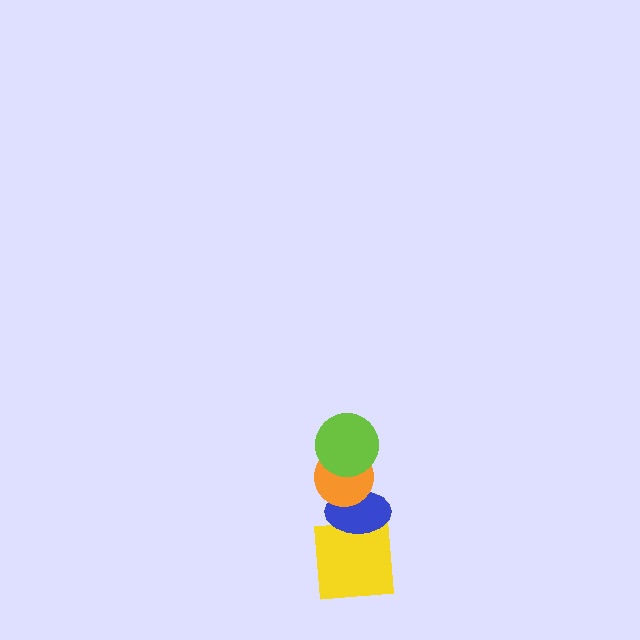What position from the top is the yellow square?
The yellow square is 4th from the top.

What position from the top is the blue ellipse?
The blue ellipse is 3rd from the top.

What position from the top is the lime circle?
The lime circle is 1st from the top.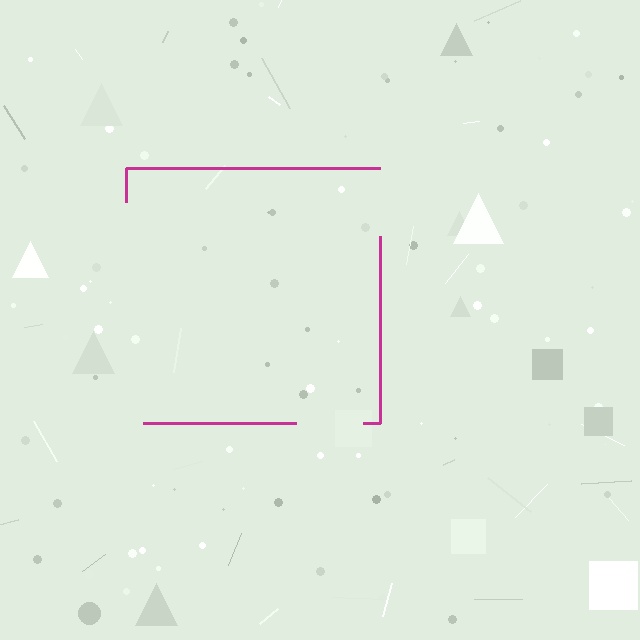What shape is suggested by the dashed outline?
The dashed outline suggests a square.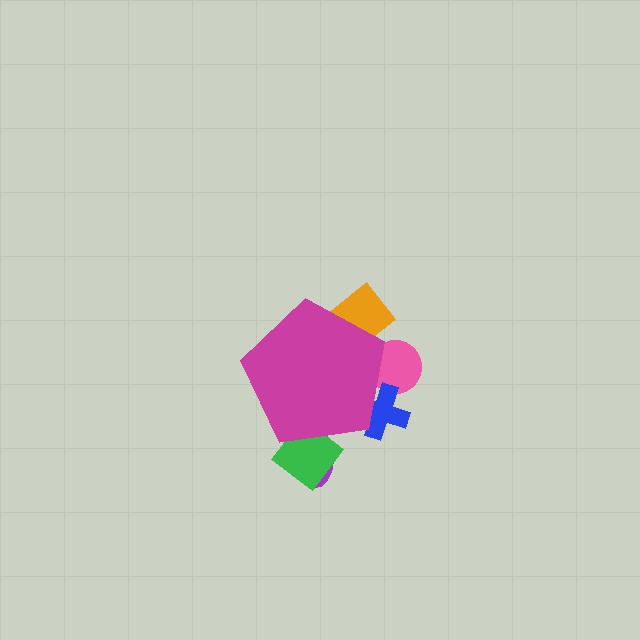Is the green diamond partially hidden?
Yes, the green diamond is partially hidden behind the magenta pentagon.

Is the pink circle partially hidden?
Yes, the pink circle is partially hidden behind the magenta pentagon.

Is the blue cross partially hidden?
Yes, the blue cross is partially hidden behind the magenta pentagon.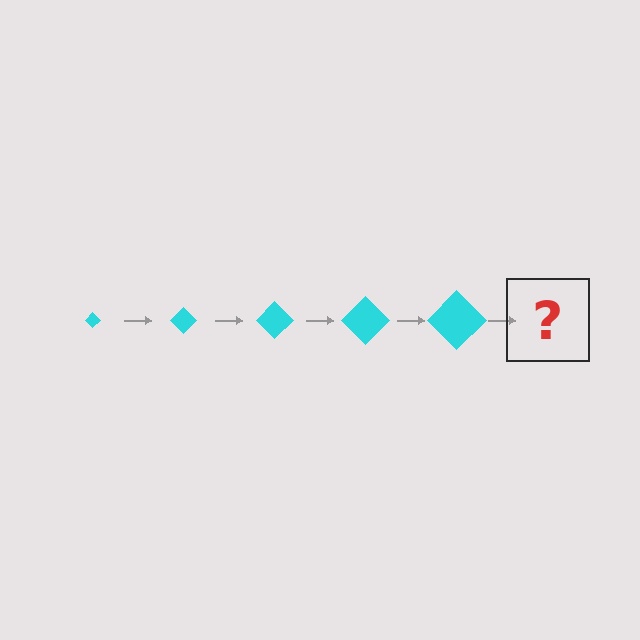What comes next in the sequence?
The next element should be a cyan diamond, larger than the previous one.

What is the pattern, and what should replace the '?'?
The pattern is that the diamond gets progressively larger each step. The '?' should be a cyan diamond, larger than the previous one.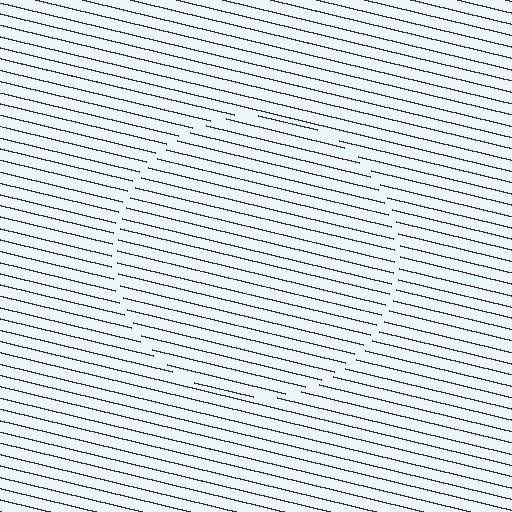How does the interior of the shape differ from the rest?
The interior of the shape contains the same grating, shifted by half a period — the contour is defined by the phase discontinuity where line-ends from the inner and outer gratings abut.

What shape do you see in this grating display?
An illusory circle. The interior of the shape contains the same grating, shifted by half a period — the contour is defined by the phase discontinuity where line-ends from the inner and outer gratings abut.